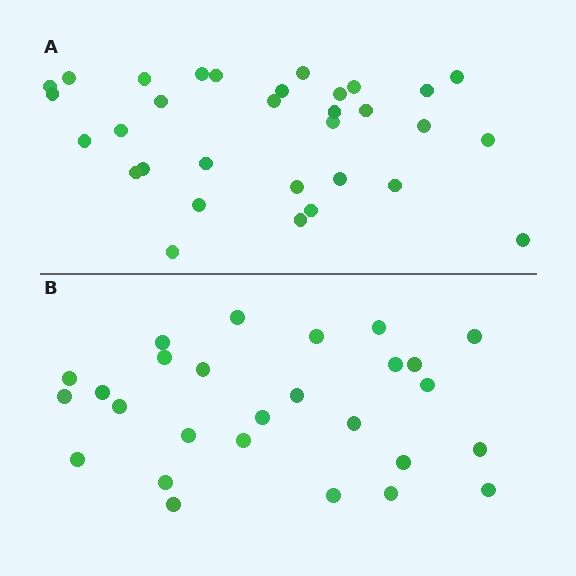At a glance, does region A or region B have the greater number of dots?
Region A (the top region) has more dots.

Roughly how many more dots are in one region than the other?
Region A has about 5 more dots than region B.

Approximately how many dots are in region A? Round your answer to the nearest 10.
About 30 dots. (The exact count is 32, which rounds to 30.)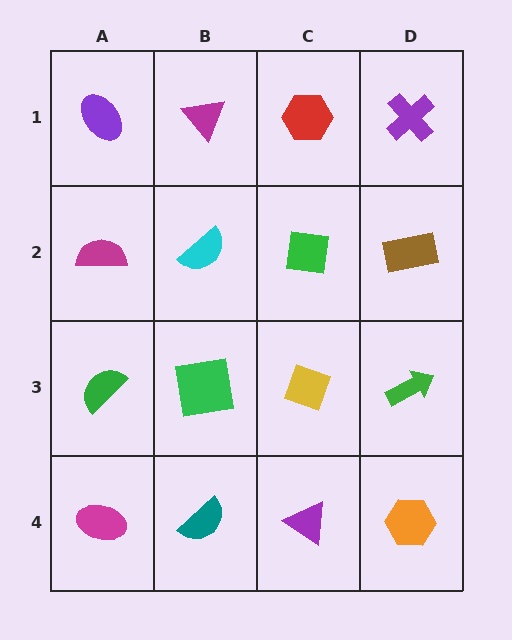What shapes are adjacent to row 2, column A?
A purple ellipse (row 1, column A), a green semicircle (row 3, column A), a cyan semicircle (row 2, column B).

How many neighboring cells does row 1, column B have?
3.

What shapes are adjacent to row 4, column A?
A green semicircle (row 3, column A), a teal semicircle (row 4, column B).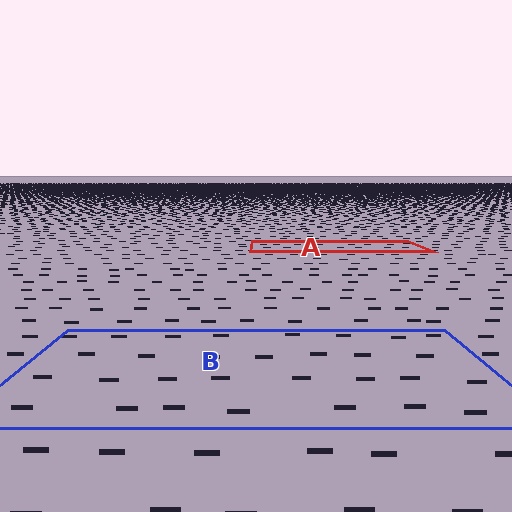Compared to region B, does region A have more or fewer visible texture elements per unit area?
Region A has more texture elements per unit area — they are packed more densely because it is farther away.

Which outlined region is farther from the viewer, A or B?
Region A is farther from the viewer — the texture elements inside it appear smaller and more densely packed.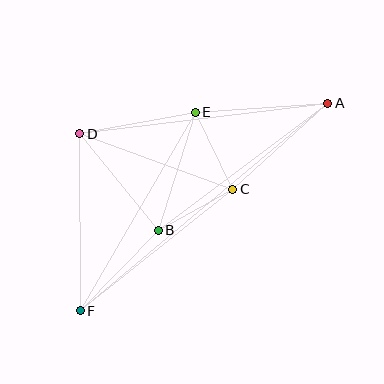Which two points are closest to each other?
Points B and C are closest to each other.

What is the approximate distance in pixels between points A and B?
The distance between A and B is approximately 212 pixels.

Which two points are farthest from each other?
Points A and F are farthest from each other.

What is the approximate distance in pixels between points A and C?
The distance between A and C is approximately 128 pixels.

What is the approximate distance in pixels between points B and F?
The distance between B and F is approximately 112 pixels.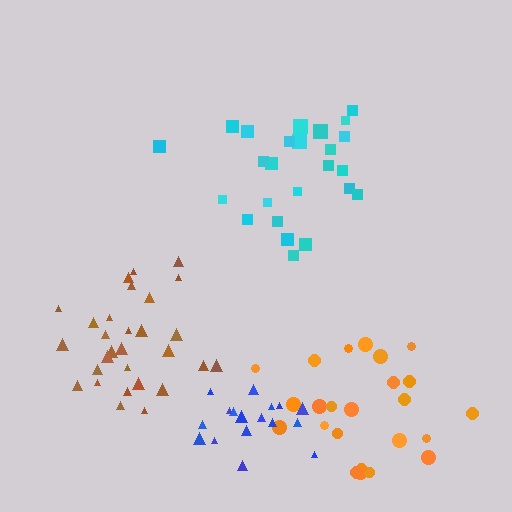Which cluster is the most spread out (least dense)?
Orange.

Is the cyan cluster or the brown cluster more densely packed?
Brown.